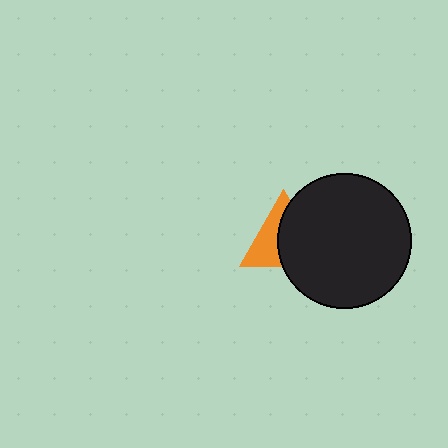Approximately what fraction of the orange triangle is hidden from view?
Roughly 55% of the orange triangle is hidden behind the black circle.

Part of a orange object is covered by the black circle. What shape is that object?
It is a triangle.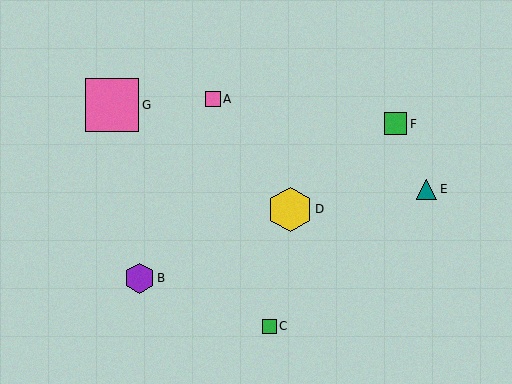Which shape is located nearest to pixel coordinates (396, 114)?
The green square (labeled F) at (396, 124) is nearest to that location.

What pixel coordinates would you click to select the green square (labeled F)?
Click at (396, 124) to select the green square F.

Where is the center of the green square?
The center of the green square is at (270, 326).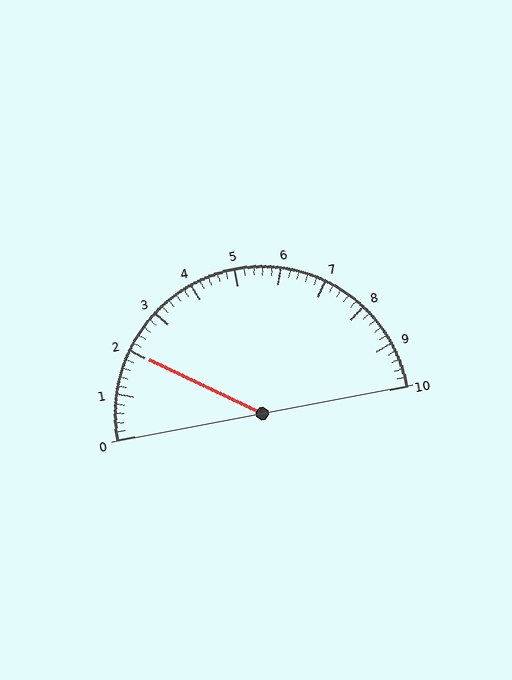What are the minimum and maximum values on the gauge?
The gauge ranges from 0 to 10.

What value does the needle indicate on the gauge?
The needle indicates approximately 2.0.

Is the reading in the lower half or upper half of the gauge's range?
The reading is in the lower half of the range (0 to 10).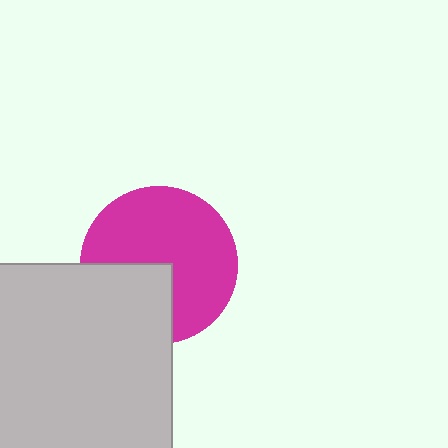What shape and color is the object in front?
The object in front is a light gray square.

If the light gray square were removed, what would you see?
You would see the complete magenta circle.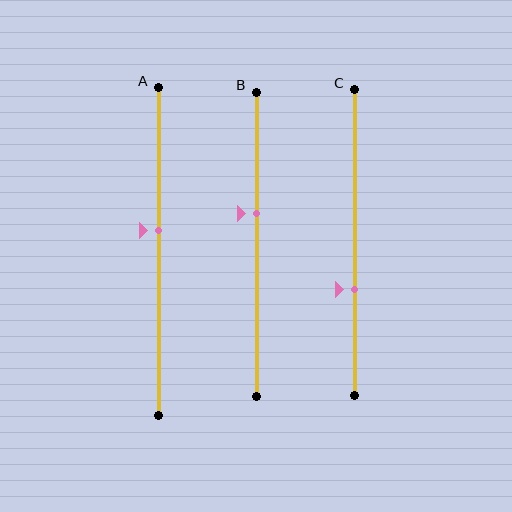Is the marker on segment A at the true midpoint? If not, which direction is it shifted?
No, the marker on segment A is shifted upward by about 7% of the segment length.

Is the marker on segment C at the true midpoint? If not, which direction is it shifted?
No, the marker on segment C is shifted downward by about 15% of the segment length.